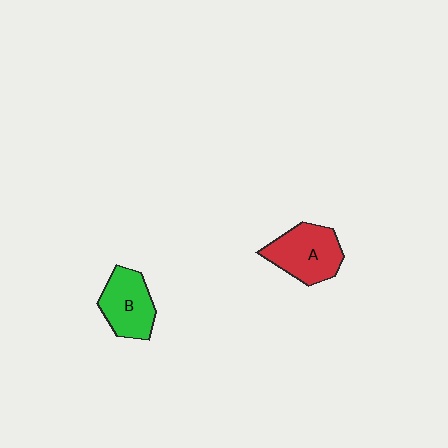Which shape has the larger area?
Shape A (red).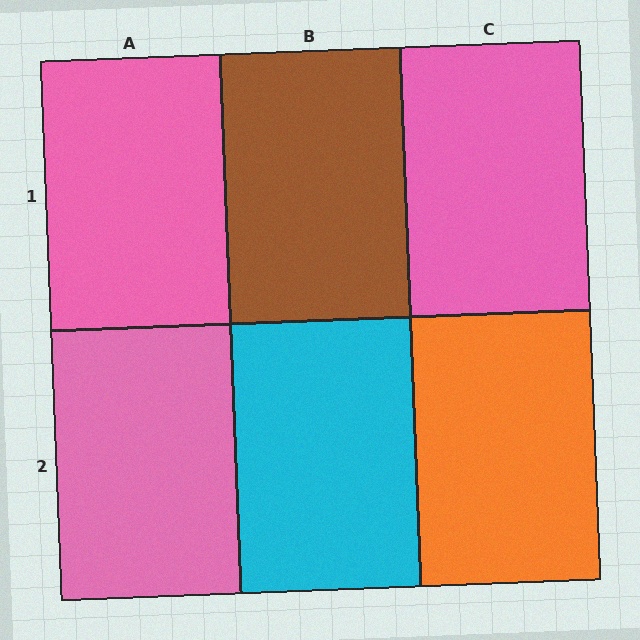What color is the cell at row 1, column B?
Brown.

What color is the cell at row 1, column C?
Pink.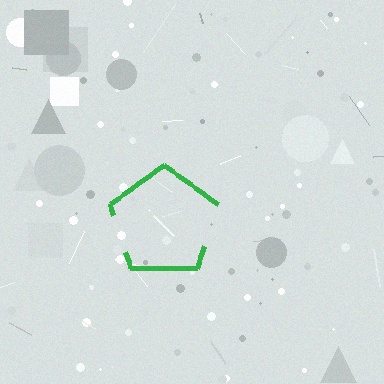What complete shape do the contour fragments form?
The contour fragments form a pentagon.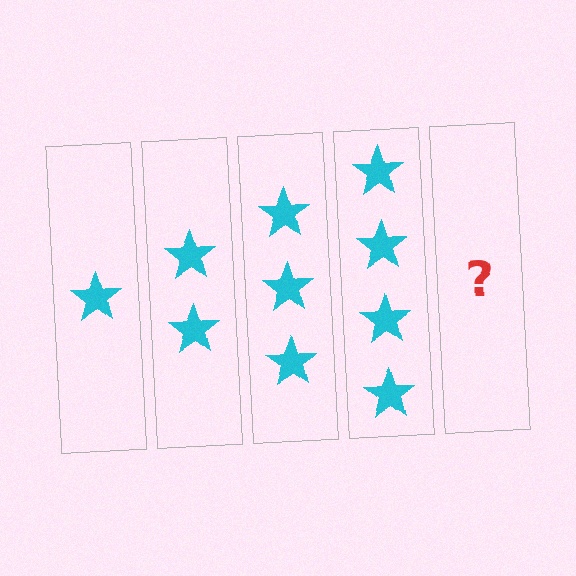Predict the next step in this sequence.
The next step is 5 stars.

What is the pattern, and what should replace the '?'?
The pattern is that each step adds one more star. The '?' should be 5 stars.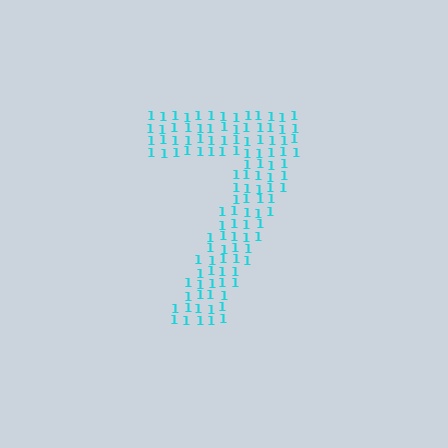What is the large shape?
The large shape is the digit 7.